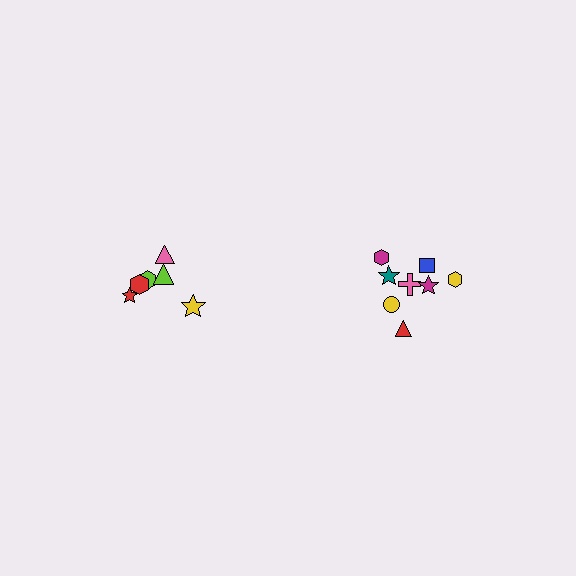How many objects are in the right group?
There are 8 objects.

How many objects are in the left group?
There are 6 objects.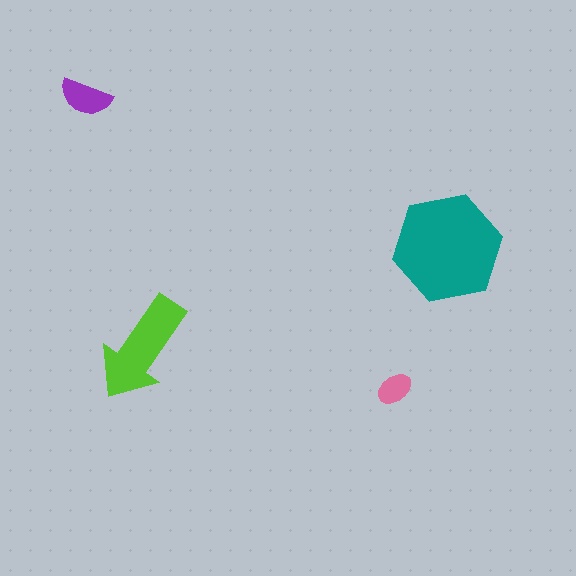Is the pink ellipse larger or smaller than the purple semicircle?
Smaller.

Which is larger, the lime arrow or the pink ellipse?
The lime arrow.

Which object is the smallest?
The pink ellipse.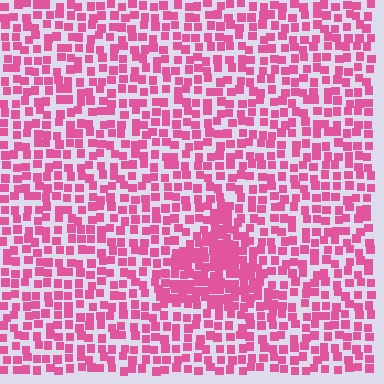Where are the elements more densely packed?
The elements are more densely packed inside the triangle boundary.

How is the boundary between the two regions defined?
The boundary is defined by a change in element density (approximately 1.9x ratio). All elements are the same color, size, and shape.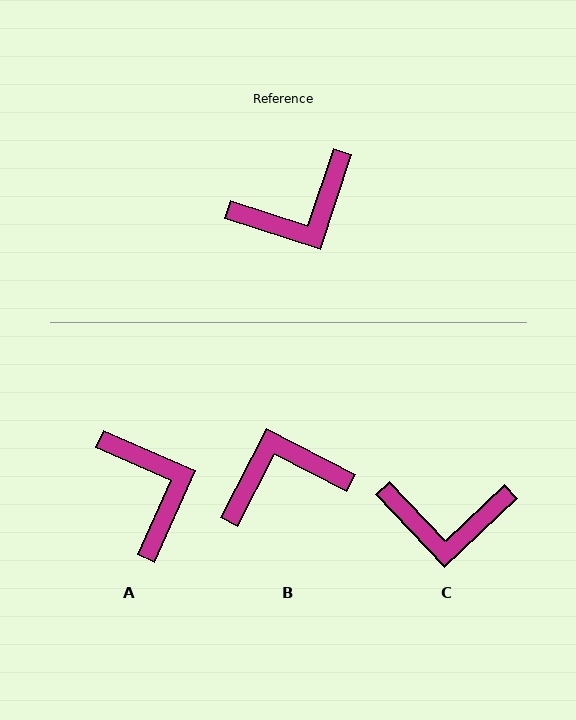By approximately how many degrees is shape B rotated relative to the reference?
Approximately 171 degrees counter-clockwise.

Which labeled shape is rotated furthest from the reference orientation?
B, about 171 degrees away.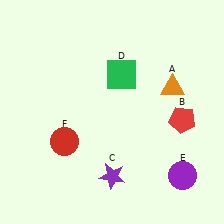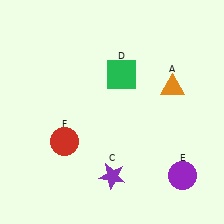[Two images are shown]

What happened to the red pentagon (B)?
The red pentagon (B) was removed in Image 2. It was in the bottom-right area of Image 1.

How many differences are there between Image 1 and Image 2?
There is 1 difference between the two images.